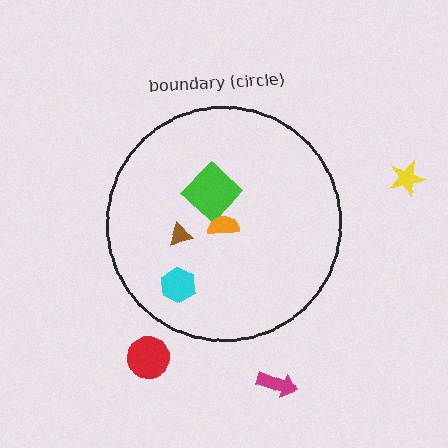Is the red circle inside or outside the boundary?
Outside.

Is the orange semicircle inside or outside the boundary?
Inside.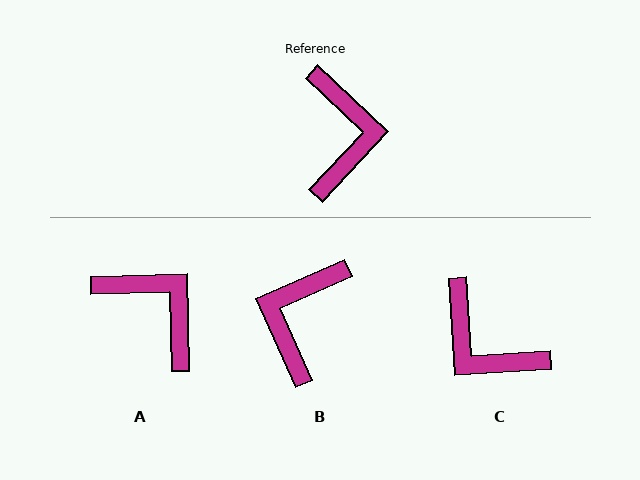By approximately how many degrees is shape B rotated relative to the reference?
Approximately 157 degrees counter-clockwise.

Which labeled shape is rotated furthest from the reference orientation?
B, about 157 degrees away.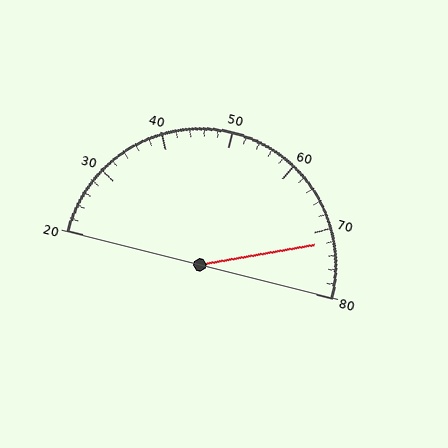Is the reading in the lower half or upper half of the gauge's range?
The reading is in the upper half of the range (20 to 80).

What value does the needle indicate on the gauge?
The needle indicates approximately 72.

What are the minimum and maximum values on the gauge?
The gauge ranges from 20 to 80.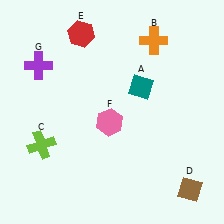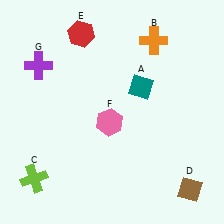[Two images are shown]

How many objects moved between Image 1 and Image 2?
1 object moved between the two images.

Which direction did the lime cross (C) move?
The lime cross (C) moved down.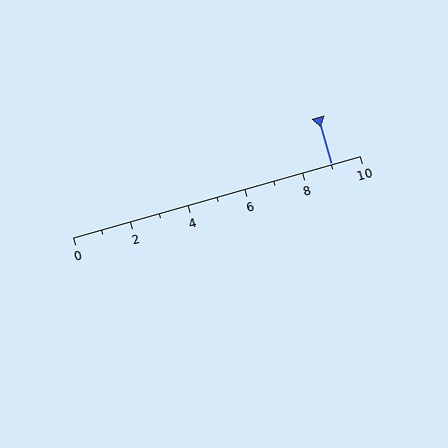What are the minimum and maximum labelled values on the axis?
The axis runs from 0 to 10.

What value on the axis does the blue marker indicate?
The marker indicates approximately 9.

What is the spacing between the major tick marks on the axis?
The major ticks are spaced 2 apart.